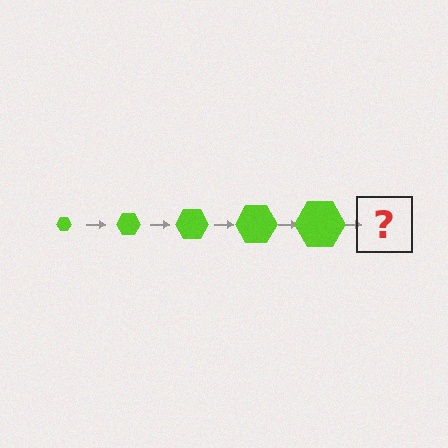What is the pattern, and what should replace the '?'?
The pattern is that the hexagon gets progressively larger each step. The '?' should be a lime hexagon, larger than the previous one.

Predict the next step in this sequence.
The next step is a lime hexagon, larger than the previous one.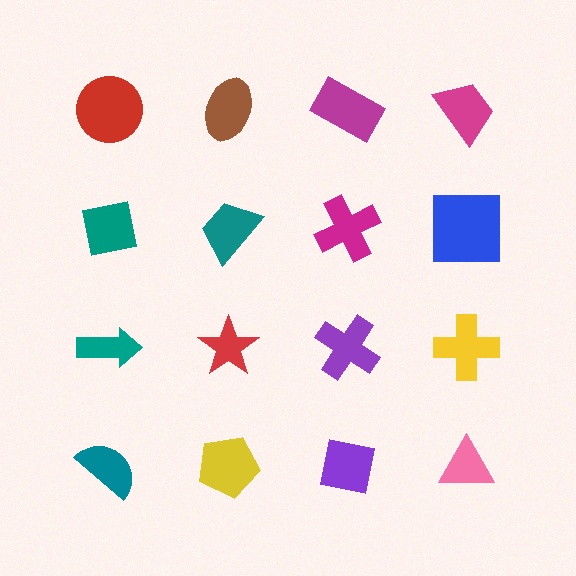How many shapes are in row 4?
4 shapes.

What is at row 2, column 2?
A teal trapezoid.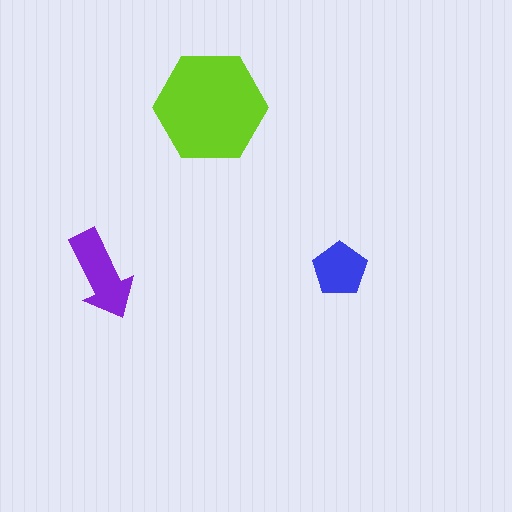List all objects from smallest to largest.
The blue pentagon, the purple arrow, the lime hexagon.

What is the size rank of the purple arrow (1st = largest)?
2nd.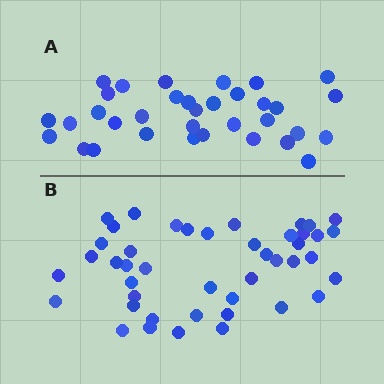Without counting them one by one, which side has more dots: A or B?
Region B (the bottom region) has more dots.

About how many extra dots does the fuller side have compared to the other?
Region B has roughly 10 or so more dots than region A.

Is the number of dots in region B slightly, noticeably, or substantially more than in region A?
Region B has noticeably more, but not dramatically so. The ratio is roughly 1.3 to 1.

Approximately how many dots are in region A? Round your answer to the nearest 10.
About 30 dots. (The exact count is 34, which rounds to 30.)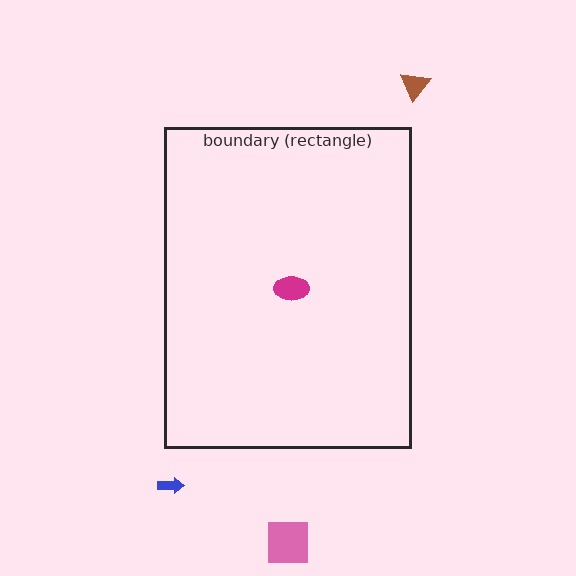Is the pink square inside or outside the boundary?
Outside.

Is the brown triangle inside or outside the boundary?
Outside.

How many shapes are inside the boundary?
1 inside, 3 outside.